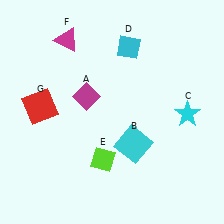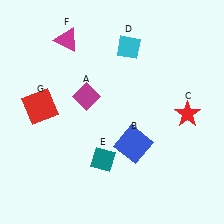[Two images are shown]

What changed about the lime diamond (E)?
In Image 1, E is lime. In Image 2, it changed to teal.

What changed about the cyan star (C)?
In Image 1, C is cyan. In Image 2, it changed to red.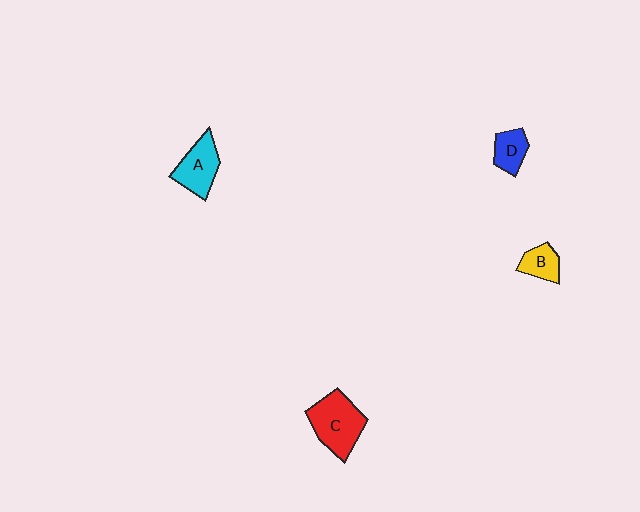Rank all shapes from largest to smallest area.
From largest to smallest: C (red), A (cyan), D (blue), B (yellow).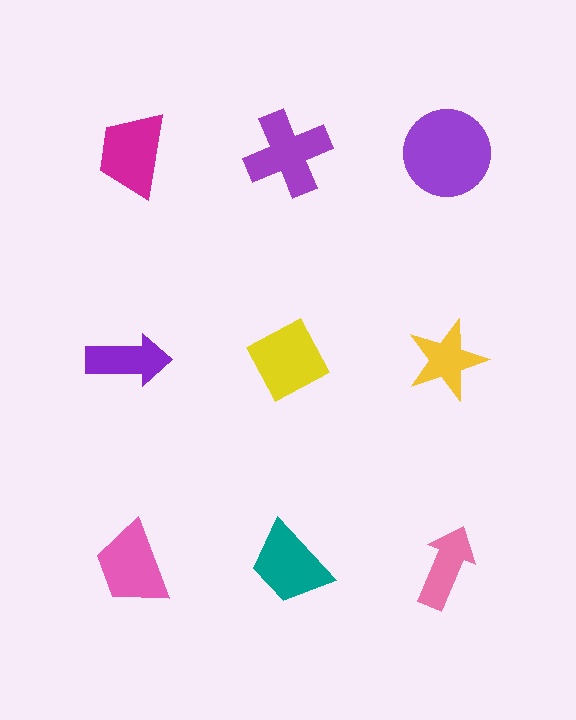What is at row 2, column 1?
A purple arrow.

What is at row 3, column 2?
A teal trapezoid.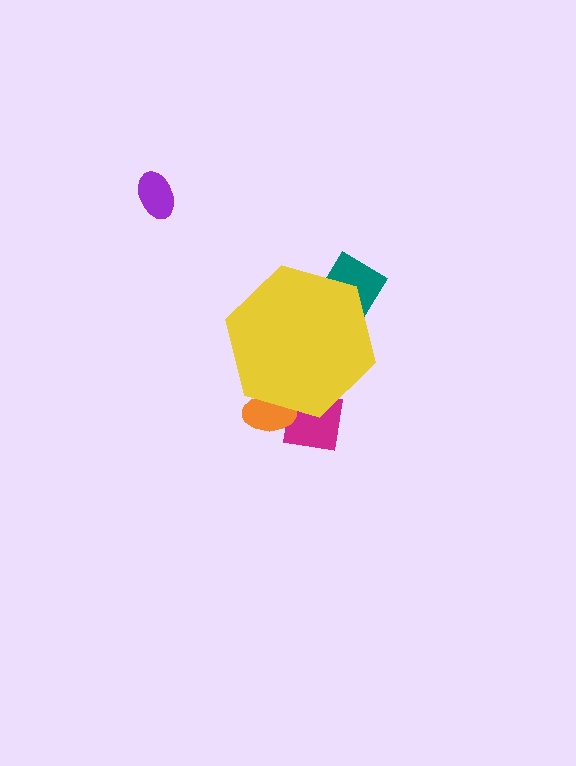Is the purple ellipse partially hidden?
No, the purple ellipse is fully visible.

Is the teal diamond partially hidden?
Yes, the teal diamond is partially hidden behind the yellow hexagon.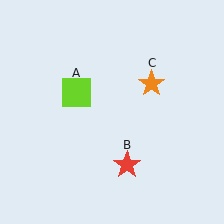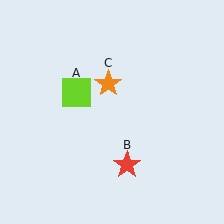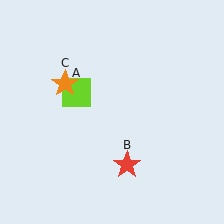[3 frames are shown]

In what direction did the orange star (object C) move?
The orange star (object C) moved left.